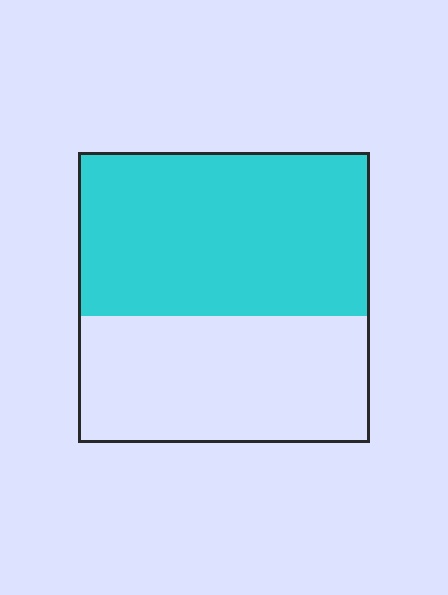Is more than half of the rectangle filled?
Yes.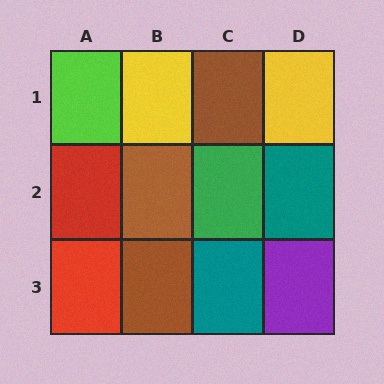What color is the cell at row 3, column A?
Red.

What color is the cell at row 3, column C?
Teal.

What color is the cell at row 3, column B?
Brown.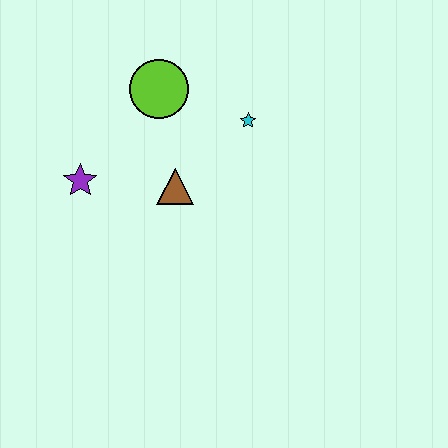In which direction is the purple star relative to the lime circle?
The purple star is below the lime circle.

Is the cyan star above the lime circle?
No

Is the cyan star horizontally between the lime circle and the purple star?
No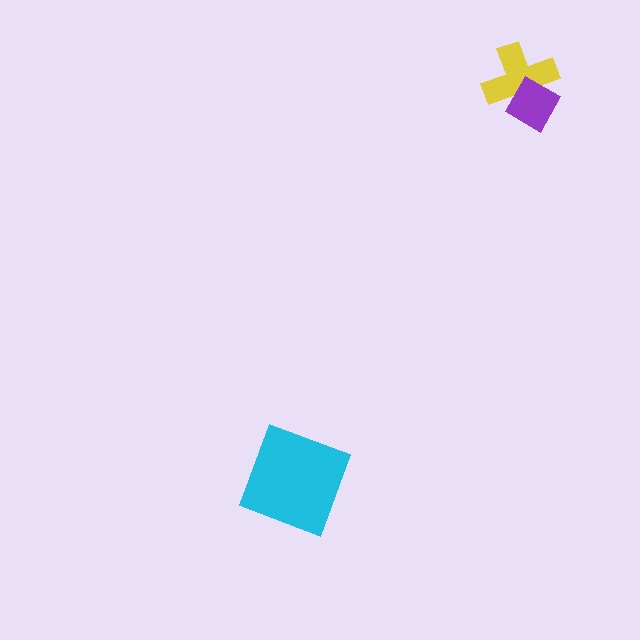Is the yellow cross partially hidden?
Yes, it is partially covered by another shape.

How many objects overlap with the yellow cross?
1 object overlaps with the yellow cross.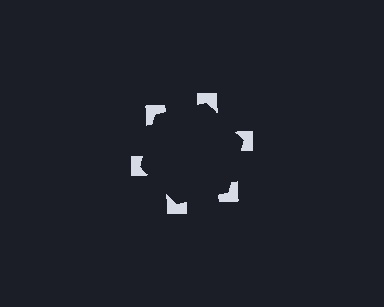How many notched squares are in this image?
There are 6 — one at each vertex of the illusory hexagon.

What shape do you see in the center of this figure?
An illusory hexagon — its edges are inferred from the aligned wedge cuts in the notched squares, not physically drawn.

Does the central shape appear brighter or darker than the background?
It typically appears slightly darker than the background, even though no actual brightness change is drawn.